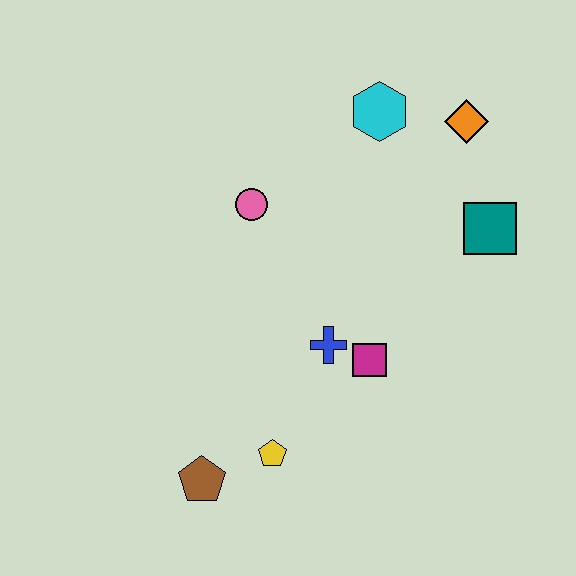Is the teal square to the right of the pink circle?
Yes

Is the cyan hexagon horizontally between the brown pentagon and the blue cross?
No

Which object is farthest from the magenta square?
The orange diamond is farthest from the magenta square.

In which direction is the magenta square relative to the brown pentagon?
The magenta square is to the right of the brown pentagon.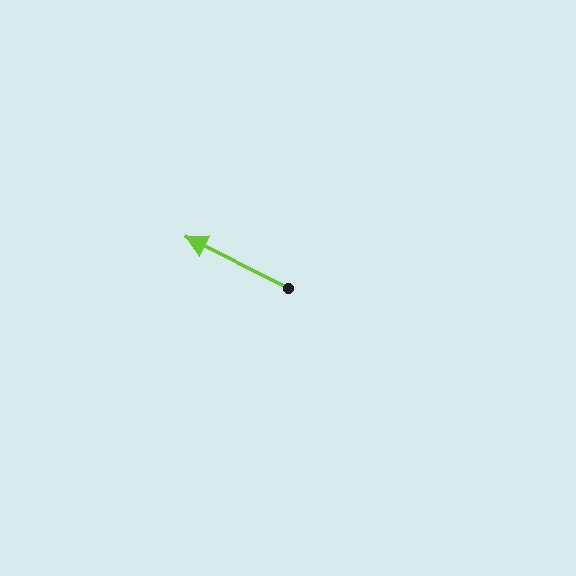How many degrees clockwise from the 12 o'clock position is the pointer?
Approximately 297 degrees.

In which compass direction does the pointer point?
Northwest.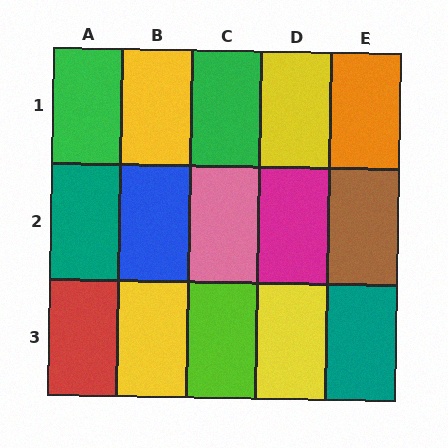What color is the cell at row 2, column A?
Teal.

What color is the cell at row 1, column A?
Green.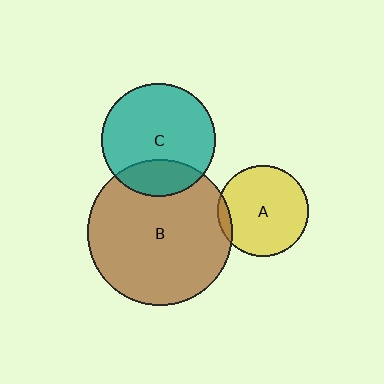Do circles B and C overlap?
Yes.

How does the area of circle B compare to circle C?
Approximately 1.6 times.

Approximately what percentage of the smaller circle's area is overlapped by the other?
Approximately 20%.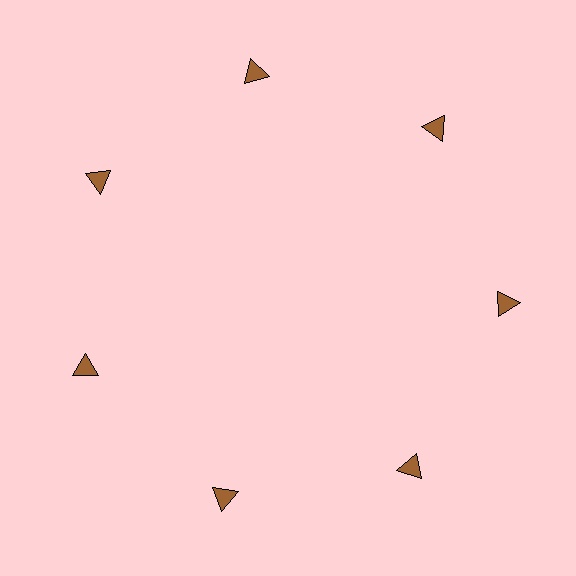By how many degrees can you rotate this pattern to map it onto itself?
The pattern maps onto itself every 51 degrees of rotation.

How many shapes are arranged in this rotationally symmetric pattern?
There are 7 shapes, arranged in 7 groups of 1.